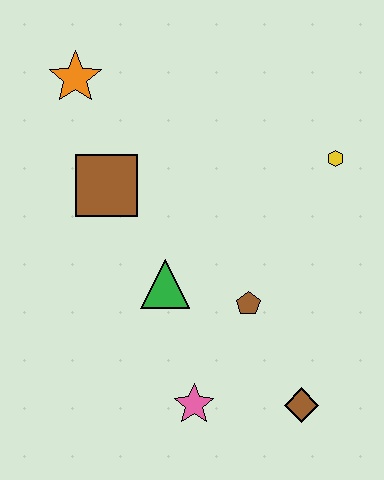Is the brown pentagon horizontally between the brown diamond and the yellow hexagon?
No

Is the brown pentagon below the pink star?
No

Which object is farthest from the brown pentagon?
The orange star is farthest from the brown pentagon.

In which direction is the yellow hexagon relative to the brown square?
The yellow hexagon is to the right of the brown square.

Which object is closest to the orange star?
The brown square is closest to the orange star.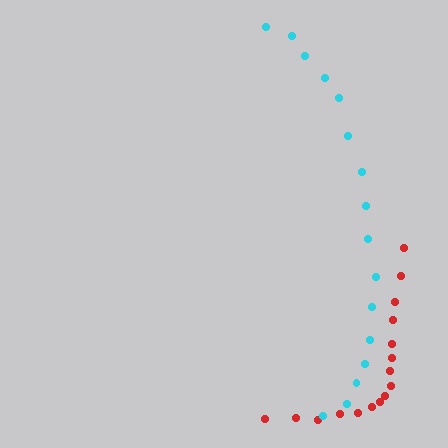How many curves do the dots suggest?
There are 2 distinct paths.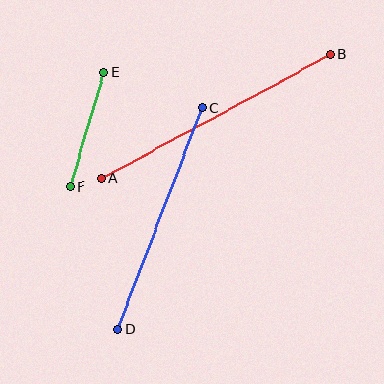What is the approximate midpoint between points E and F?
The midpoint is at approximately (87, 129) pixels.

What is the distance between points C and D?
The distance is approximately 237 pixels.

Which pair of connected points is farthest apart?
Points A and B are farthest apart.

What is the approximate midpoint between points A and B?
The midpoint is at approximately (216, 117) pixels.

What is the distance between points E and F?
The distance is approximately 119 pixels.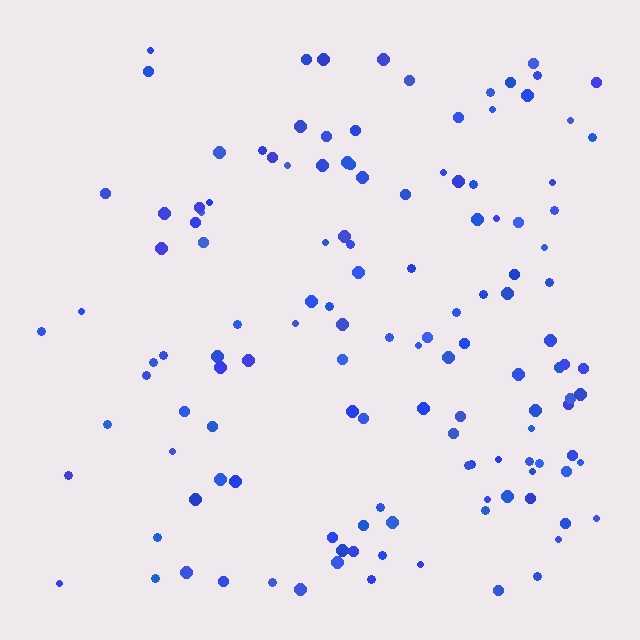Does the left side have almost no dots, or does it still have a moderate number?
Still a moderate number, just noticeably fewer than the right.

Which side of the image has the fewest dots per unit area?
The left.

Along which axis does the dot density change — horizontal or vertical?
Horizontal.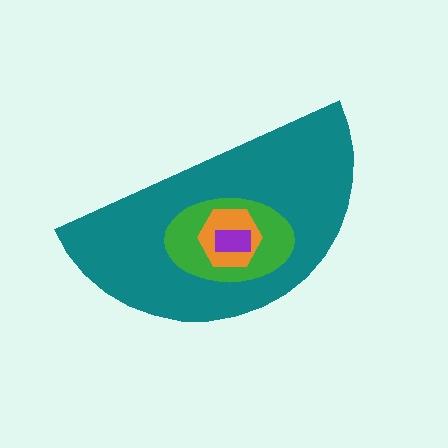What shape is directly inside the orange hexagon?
The purple rectangle.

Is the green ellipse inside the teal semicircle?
Yes.